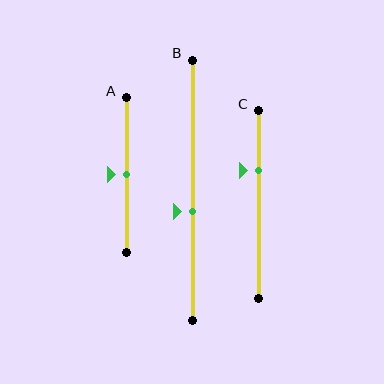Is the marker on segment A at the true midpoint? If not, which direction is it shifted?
Yes, the marker on segment A is at the true midpoint.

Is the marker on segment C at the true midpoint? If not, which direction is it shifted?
No, the marker on segment C is shifted upward by about 18% of the segment length.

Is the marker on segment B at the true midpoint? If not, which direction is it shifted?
No, the marker on segment B is shifted downward by about 8% of the segment length.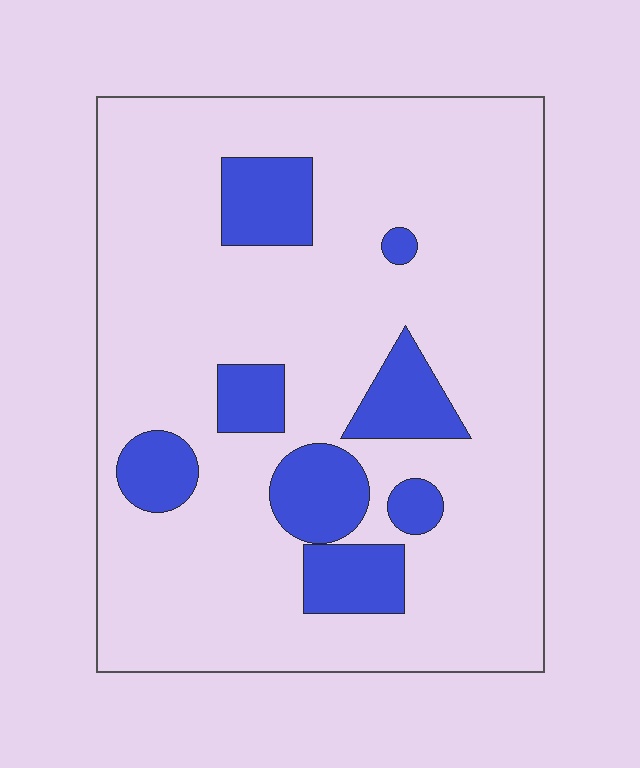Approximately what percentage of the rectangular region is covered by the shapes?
Approximately 15%.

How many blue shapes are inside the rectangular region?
8.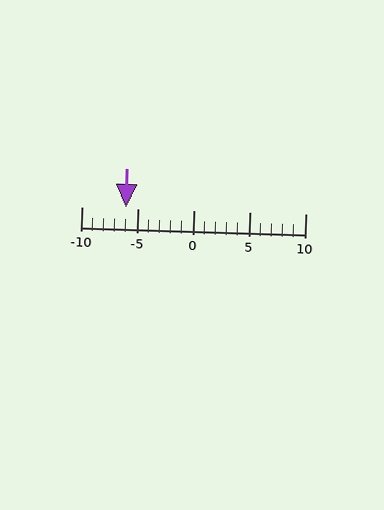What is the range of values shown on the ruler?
The ruler shows values from -10 to 10.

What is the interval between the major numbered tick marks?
The major tick marks are spaced 5 units apart.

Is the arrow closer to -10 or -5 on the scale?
The arrow is closer to -5.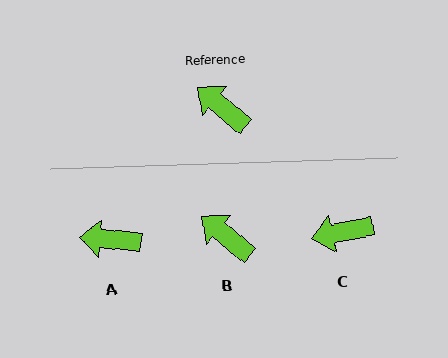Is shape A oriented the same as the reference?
No, it is off by about 35 degrees.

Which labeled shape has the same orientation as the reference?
B.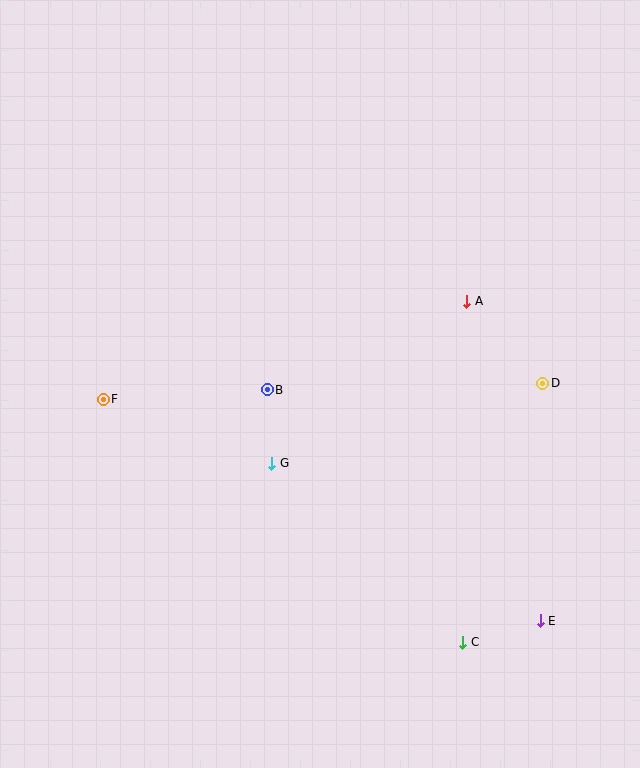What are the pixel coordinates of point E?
Point E is at (540, 621).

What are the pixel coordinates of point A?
Point A is at (467, 301).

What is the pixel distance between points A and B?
The distance between A and B is 218 pixels.